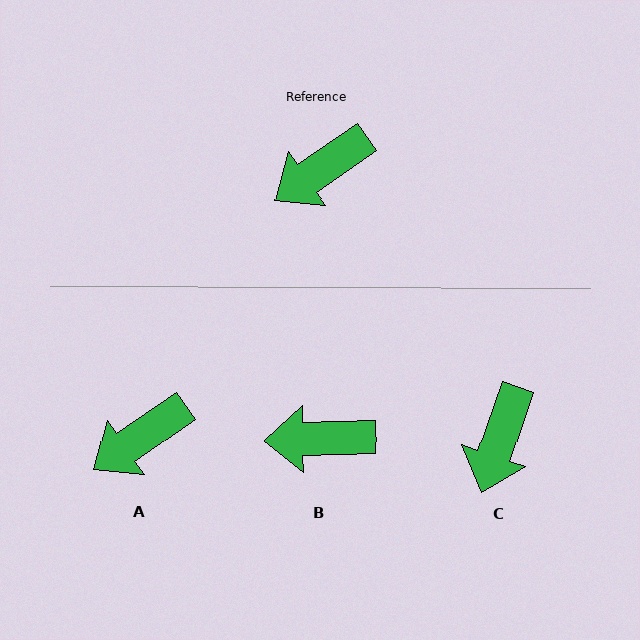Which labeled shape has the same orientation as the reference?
A.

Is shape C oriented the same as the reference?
No, it is off by about 36 degrees.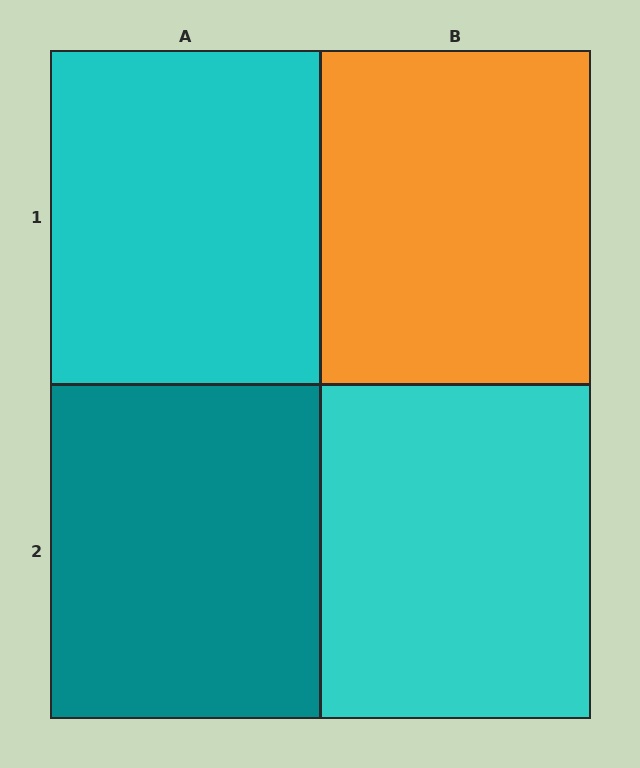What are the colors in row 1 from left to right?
Cyan, orange.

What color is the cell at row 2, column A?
Teal.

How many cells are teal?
1 cell is teal.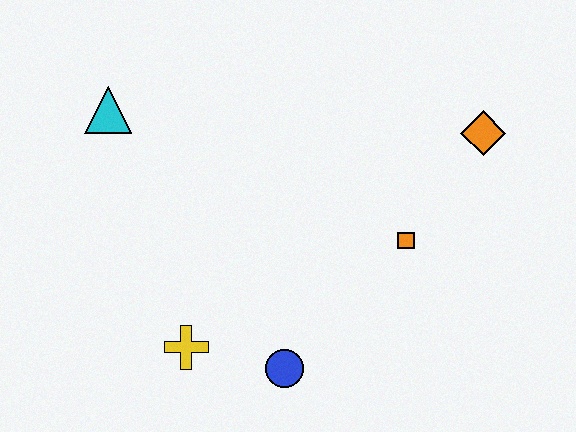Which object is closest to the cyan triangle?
The yellow cross is closest to the cyan triangle.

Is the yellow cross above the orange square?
No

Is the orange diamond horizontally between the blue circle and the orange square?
No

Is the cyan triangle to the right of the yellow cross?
No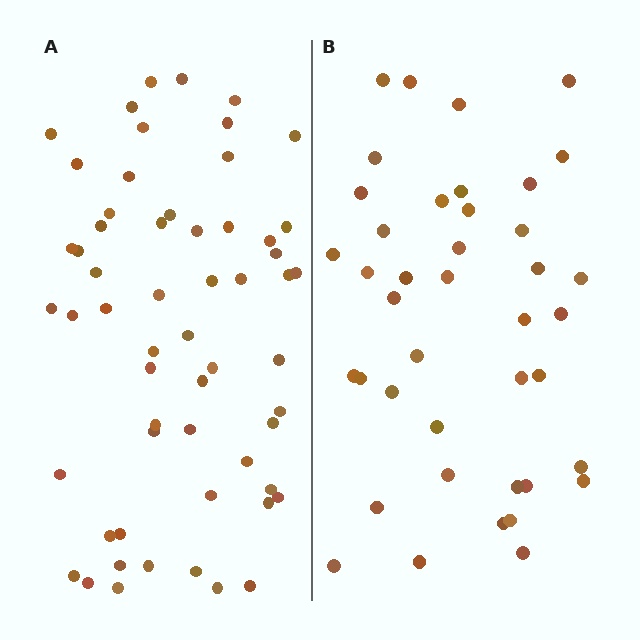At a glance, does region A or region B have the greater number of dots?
Region A (the left region) has more dots.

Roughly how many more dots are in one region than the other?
Region A has approximately 15 more dots than region B.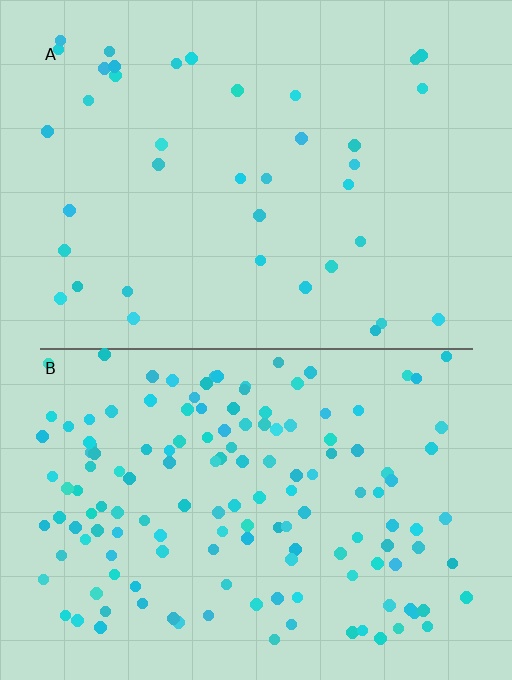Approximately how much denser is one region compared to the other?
Approximately 3.8× — region B over region A.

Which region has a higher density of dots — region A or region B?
B (the bottom).